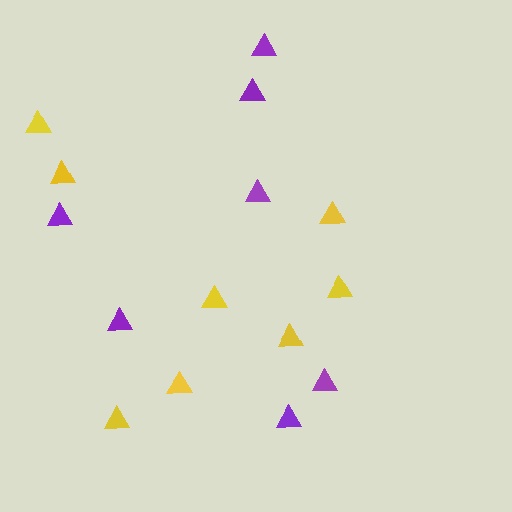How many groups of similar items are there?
There are 2 groups: one group of purple triangles (7) and one group of yellow triangles (8).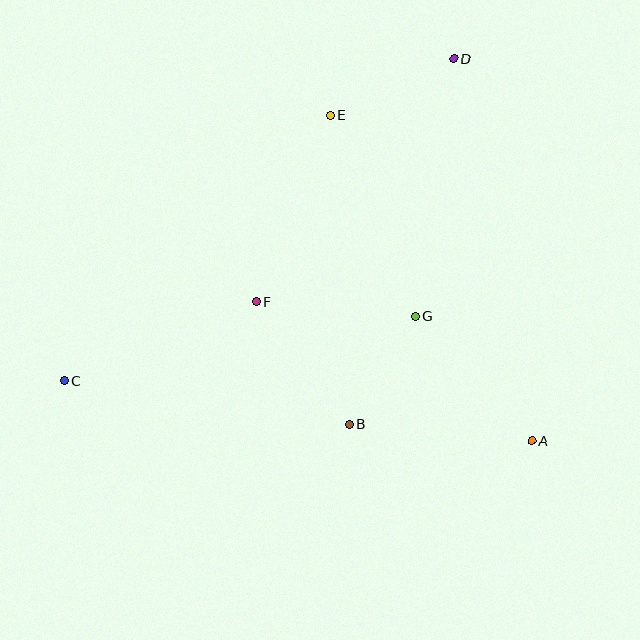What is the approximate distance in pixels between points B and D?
The distance between B and D is approximately 380 pixels.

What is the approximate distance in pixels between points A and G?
The distance between A and G is approximately 171 pixels.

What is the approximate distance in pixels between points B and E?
The distance between B and E is approximately 309 pixels.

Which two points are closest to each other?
Points B and G are closest to each other.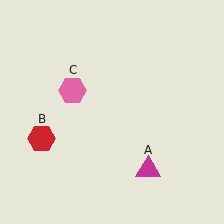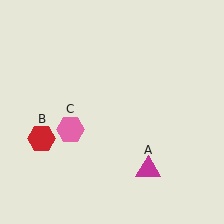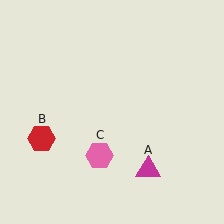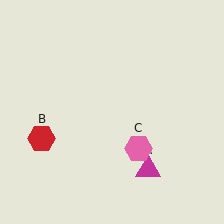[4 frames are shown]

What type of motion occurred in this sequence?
The pink hexagon (object C) rotated counterclockwise around the center of the scene.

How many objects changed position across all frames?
1 object changed position: pink hexagon (object C).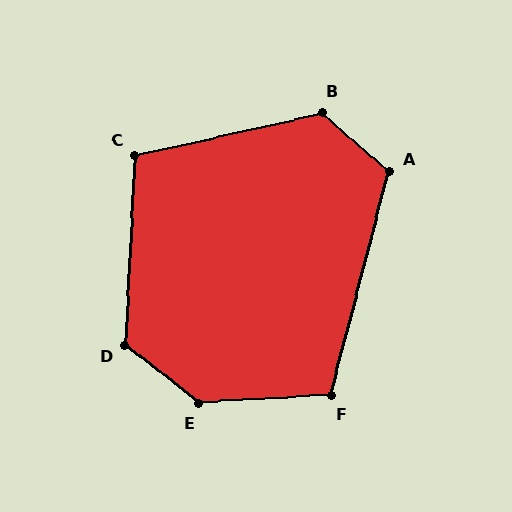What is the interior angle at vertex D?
Approximately 126 degrees (obtuse).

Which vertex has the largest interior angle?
E, at approximately 138 degrees.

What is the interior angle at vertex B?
Approximately 126 degrees (obtuse).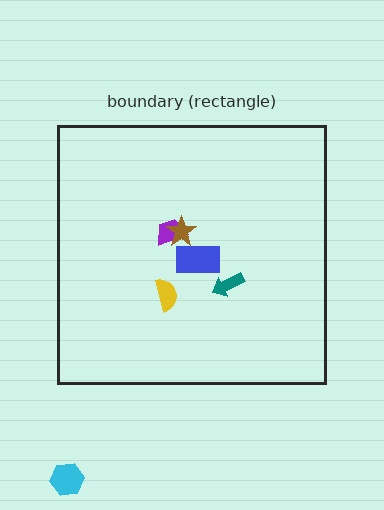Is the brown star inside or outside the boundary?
Inside.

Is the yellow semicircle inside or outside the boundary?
Inside.